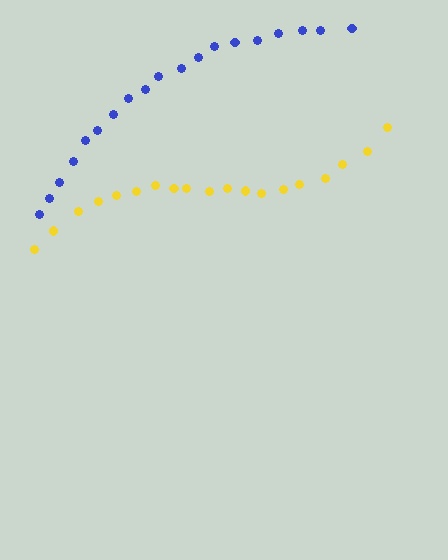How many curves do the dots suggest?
There are 2 distinct paths.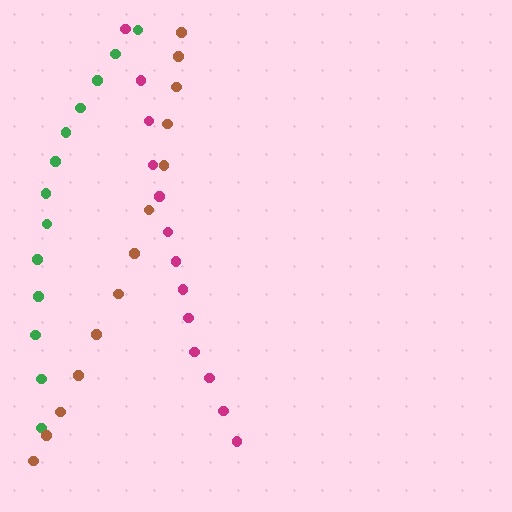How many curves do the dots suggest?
There are 3 distinct paths.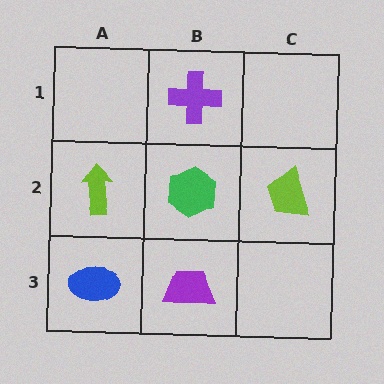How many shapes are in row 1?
1 shape.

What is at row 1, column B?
A purple cross.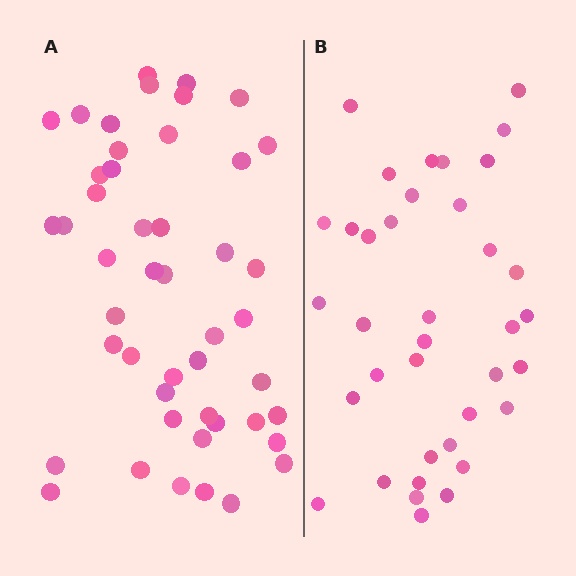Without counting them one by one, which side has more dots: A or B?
Region A (the left region) has more dots.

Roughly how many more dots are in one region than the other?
Region A has roughly 10 or so more dots than region B.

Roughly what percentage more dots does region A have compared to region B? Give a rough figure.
About 25% more.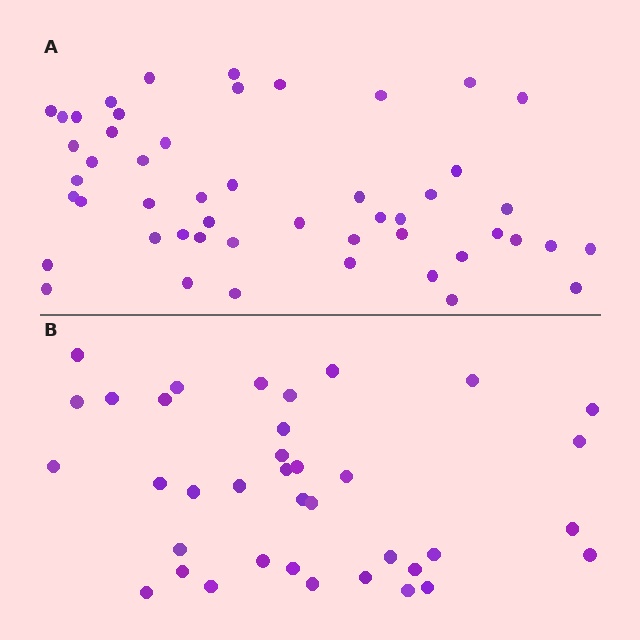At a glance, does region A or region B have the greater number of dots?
Region A (the top region) has more dots.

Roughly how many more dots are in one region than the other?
Region A has approximately 15 more dots than region B.